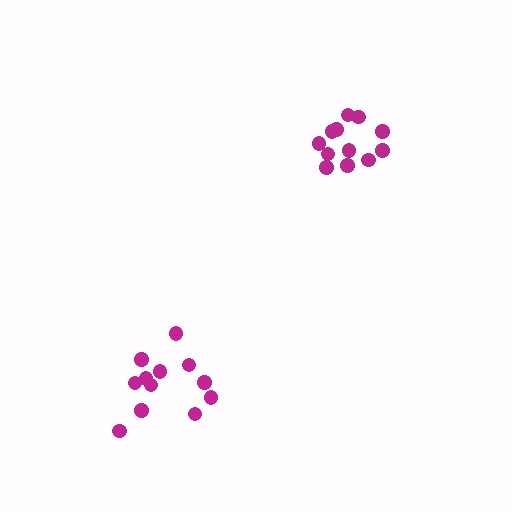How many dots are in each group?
Group 1: 12 dots, Group 2: 12 dots (24 total).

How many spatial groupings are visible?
There are 2 spatial groupings.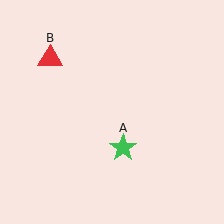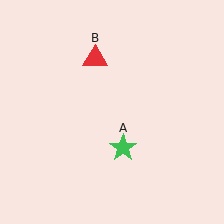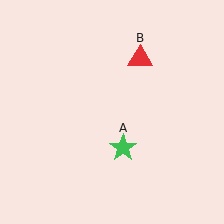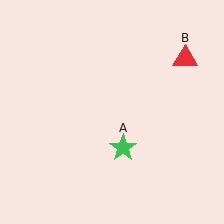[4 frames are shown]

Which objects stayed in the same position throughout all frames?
Green star (object A) remained stationary.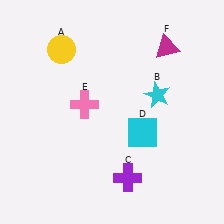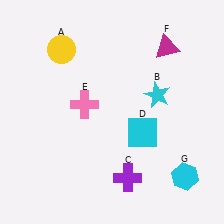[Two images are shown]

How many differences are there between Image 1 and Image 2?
There is 1 difference between the two images.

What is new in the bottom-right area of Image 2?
A cyan hexagon (G) was added in the bottom-right area of Image 2.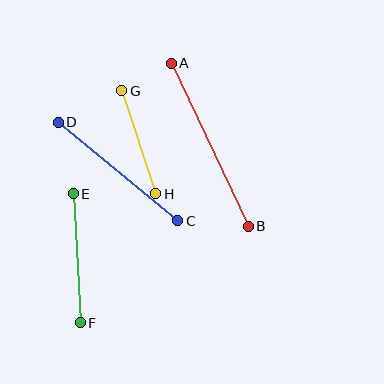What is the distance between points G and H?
The distance is approximately 109 pixels.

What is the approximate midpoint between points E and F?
The midpoint is at approximately (77, 258) pixels.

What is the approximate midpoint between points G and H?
The midpoint is at approximately (139, 142) pixels.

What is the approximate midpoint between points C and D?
The midpoint is at approximately (118, 171) pixels.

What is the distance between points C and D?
The distance is approximately 155 pixels.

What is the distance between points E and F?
The distance is approximately 129 pixels.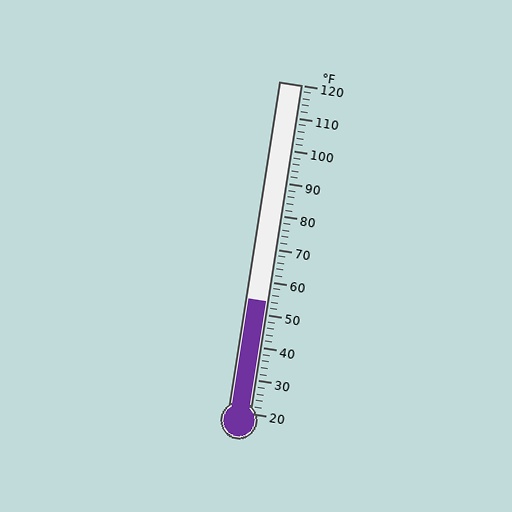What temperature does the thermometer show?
The thermometer shows approximately 54°F.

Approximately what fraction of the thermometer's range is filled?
The thermometer is filled to approximately 35% of its range.